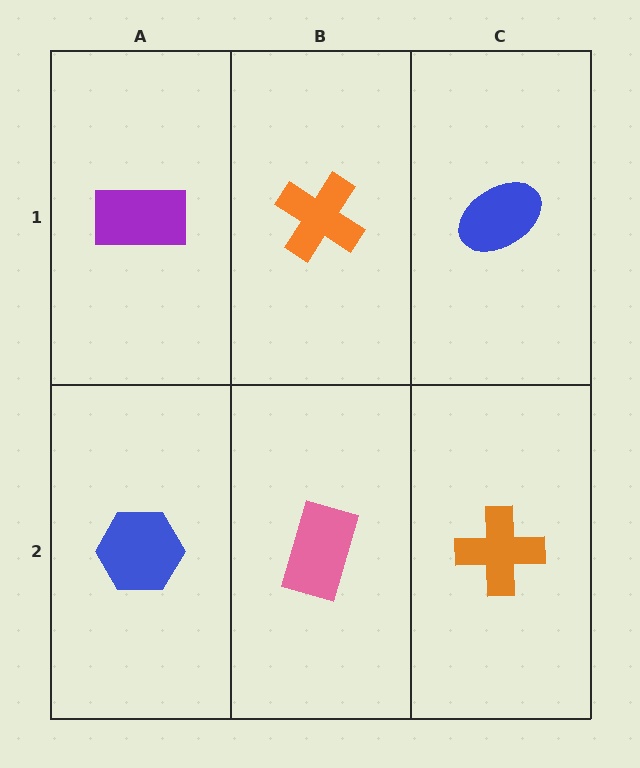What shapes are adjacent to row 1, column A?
A blue hexagon (row 2, column A), an orange cross (row 1, column B).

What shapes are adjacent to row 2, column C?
A blue ellipse (row 1, column C), a pink rectangle (row 2, column B).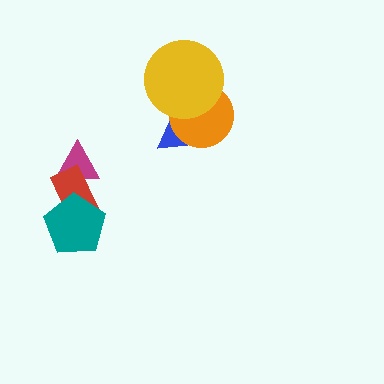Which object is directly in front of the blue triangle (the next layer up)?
The orange circle is directly in front of the blue triangle.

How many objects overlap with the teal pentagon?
1 object overlaps with the teal pentagon.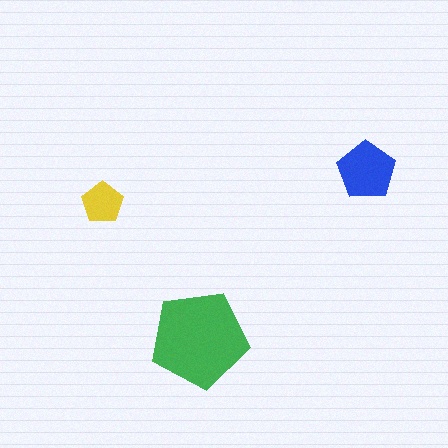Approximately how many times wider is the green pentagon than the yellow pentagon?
About 2.5 times wider.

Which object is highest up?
The blue pentagon is topmost.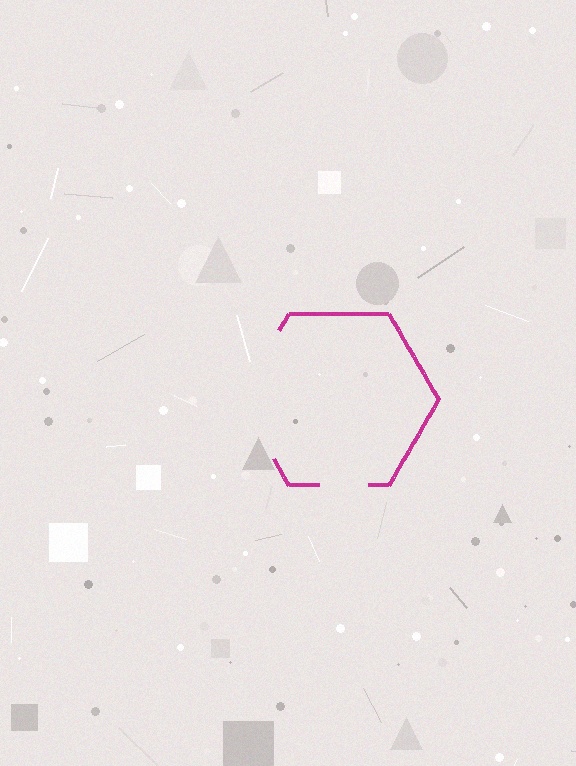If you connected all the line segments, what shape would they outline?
They would outline a hexagon.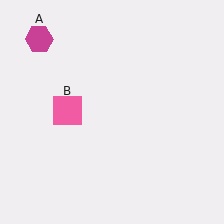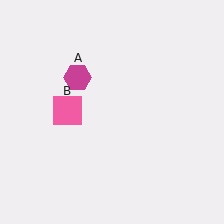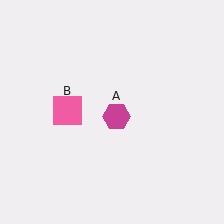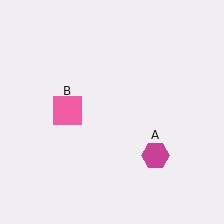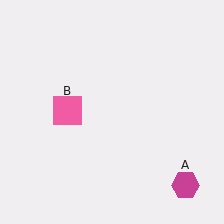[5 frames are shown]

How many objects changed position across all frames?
1 object changed position: magenta hexagon (object A).